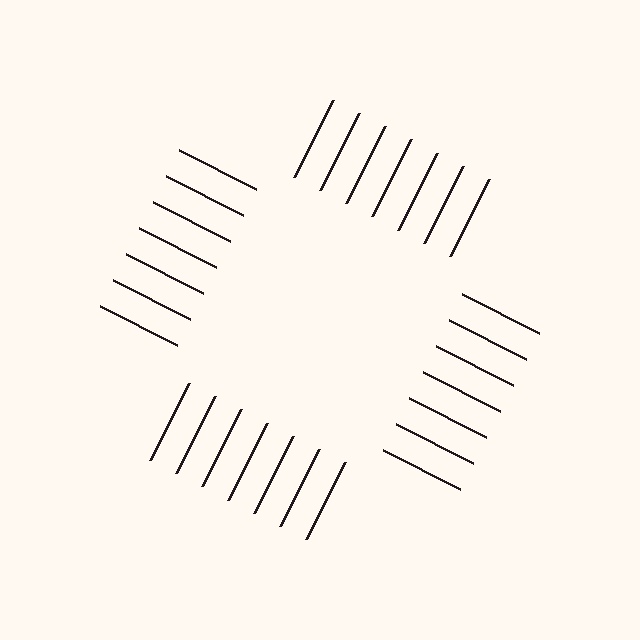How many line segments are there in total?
28 — 7 along each of the 4 edges.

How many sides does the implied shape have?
4 sides — the line-ends trace a square.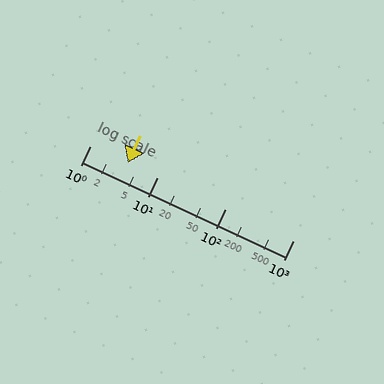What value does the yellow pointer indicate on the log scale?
The pointer indicates approximately 3.6.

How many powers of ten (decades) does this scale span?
The scale spans 3 decades, from 1 to 1000.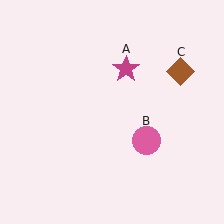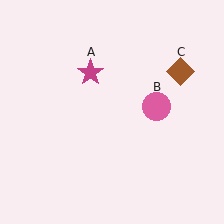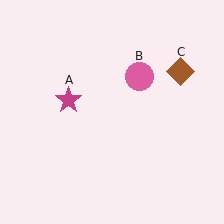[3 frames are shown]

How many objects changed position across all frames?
2 objects changed position: magenta star (object A), pink circle (object B).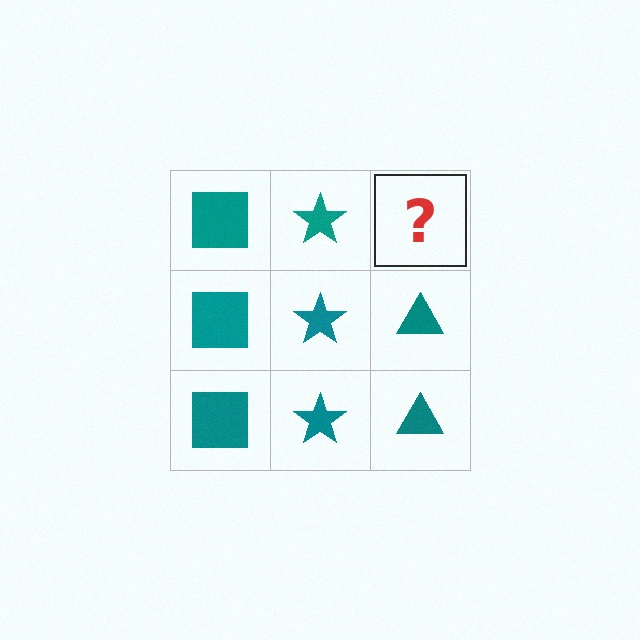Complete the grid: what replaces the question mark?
The question mark should be replaced with a teal triangle.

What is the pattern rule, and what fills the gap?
The rule is that each column has a consistent shape. The gap should be filled with a teal triangle.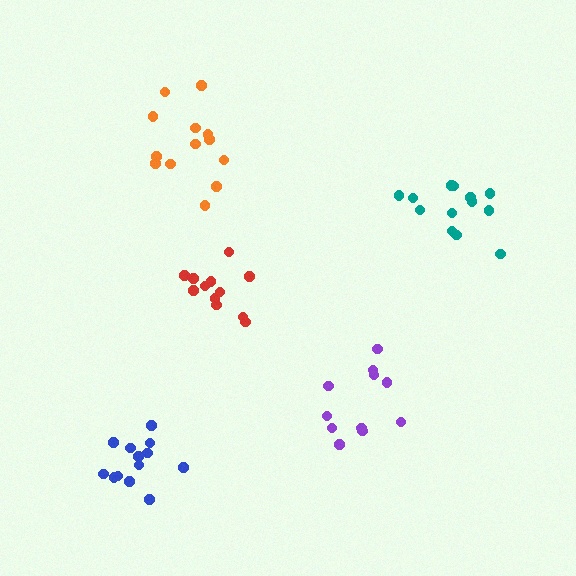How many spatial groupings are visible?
There are 5 spatial groupings.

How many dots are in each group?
Group 1: 13 dots, Group 2: 11 dots, Group 3: 12 dots, Group 4: 13 dots, Group 5: 13 dots (62 total).